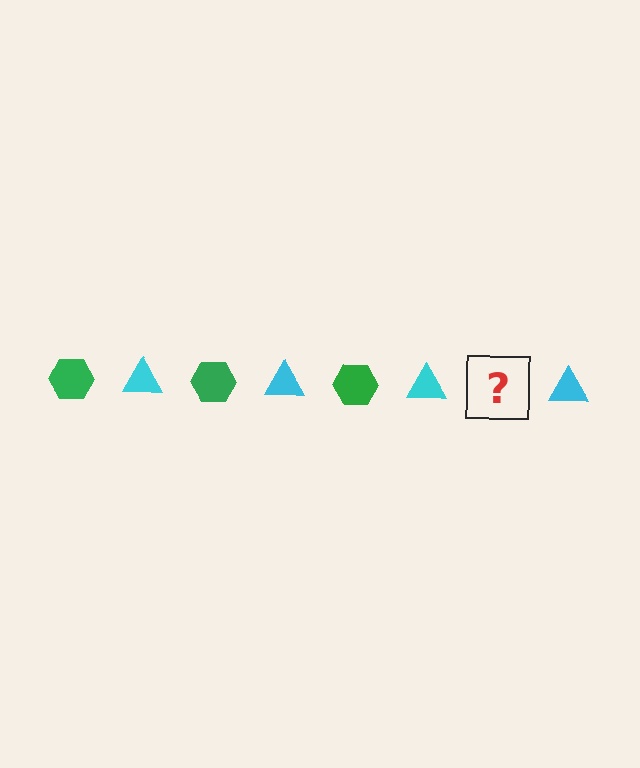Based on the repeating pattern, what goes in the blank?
The blank should be a green hexagon.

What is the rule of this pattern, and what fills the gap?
The rule is that the pattern alternates between green hexagon and cyan triangle. The gap should be filled with a green hexagon.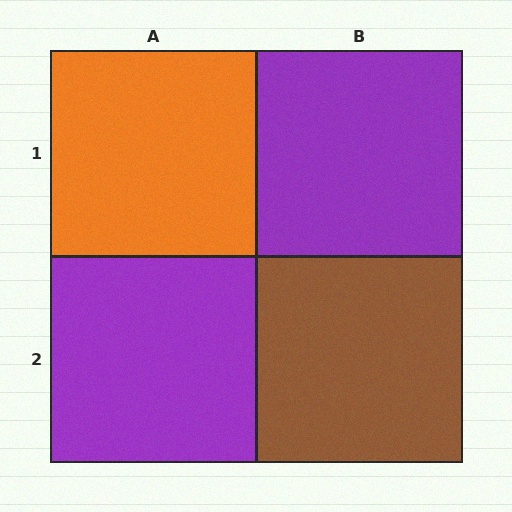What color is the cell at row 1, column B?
Purple.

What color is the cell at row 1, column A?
Orange.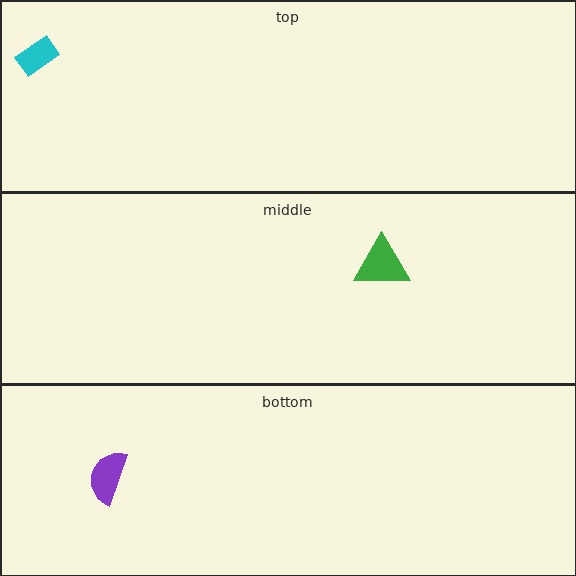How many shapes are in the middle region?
1.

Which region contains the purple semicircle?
The bottom region.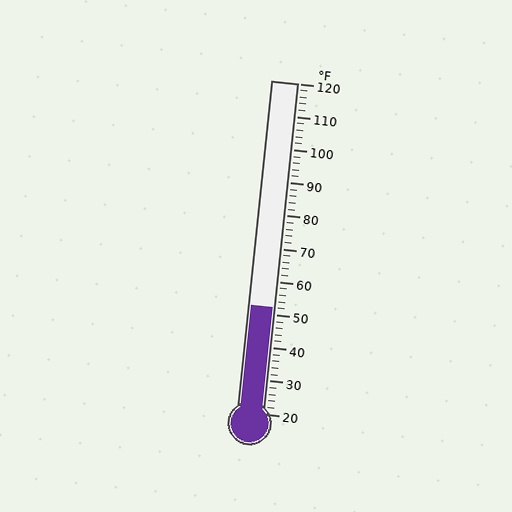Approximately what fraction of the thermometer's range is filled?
The thermometer is filled to approximately 30% of its range.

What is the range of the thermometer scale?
The thermometer scale ranges from 20°F to 120°F.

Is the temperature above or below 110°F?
The temperature is below 110°F.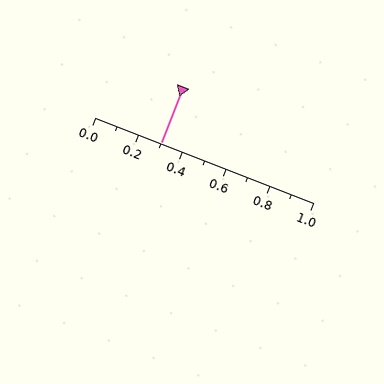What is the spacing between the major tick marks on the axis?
The major ticks are spaced 0.2 apart.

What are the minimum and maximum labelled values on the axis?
The axis runs from 0.0 to 1.0.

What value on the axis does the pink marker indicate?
The marker indicates approximately 0.3.